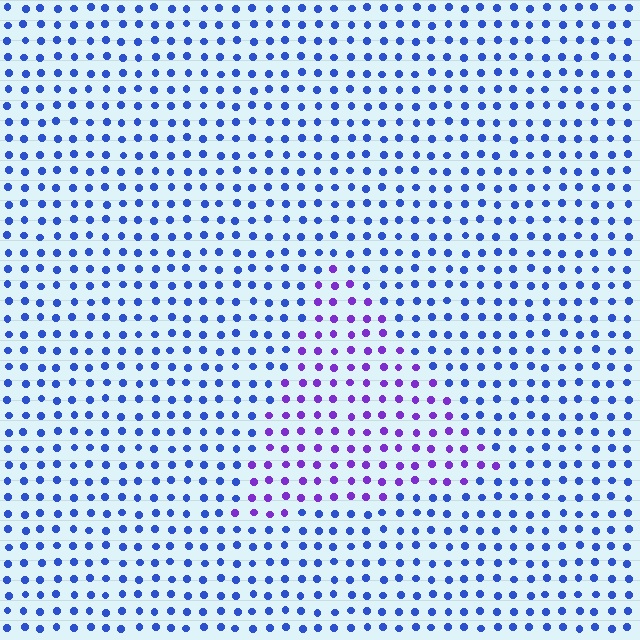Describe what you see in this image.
The image is filled with small blue elements in a uniform arrangement. A triangle-shaped region is visible where the elements are tinted to a slightly different hue, forming a subtle color boundary.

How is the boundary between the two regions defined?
The boundary is defined purely by a slight shift in hue (about 44 degrees). Spacing, size, and orientation are identical on both sides.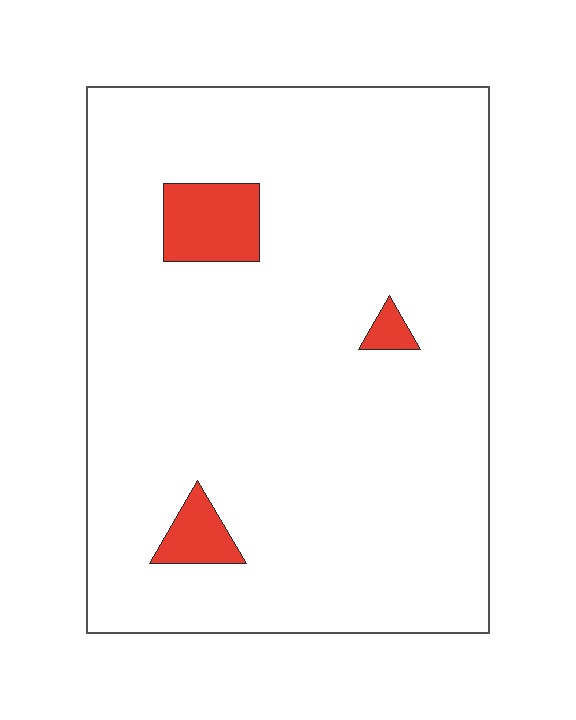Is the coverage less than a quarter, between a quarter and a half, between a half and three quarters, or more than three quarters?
Less than a quarter.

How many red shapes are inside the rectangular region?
3.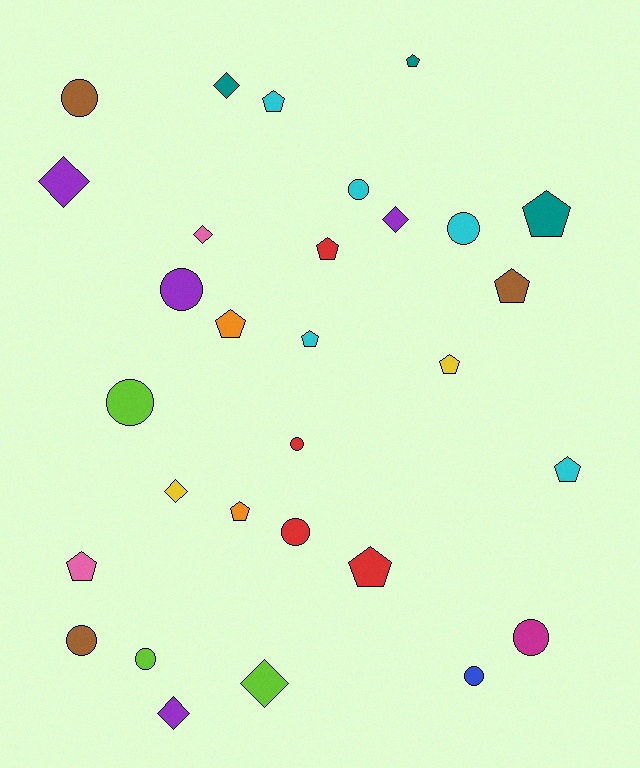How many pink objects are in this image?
There are 2 pink objects.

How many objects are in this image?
There are 30 objects.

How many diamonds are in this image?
There are 7 diamonds.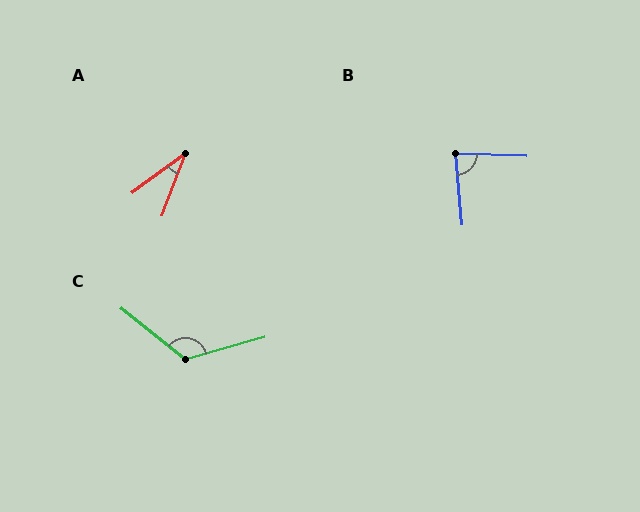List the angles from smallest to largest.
A (33°), B (83°), C (125°).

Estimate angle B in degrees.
Approximately 83 degrees.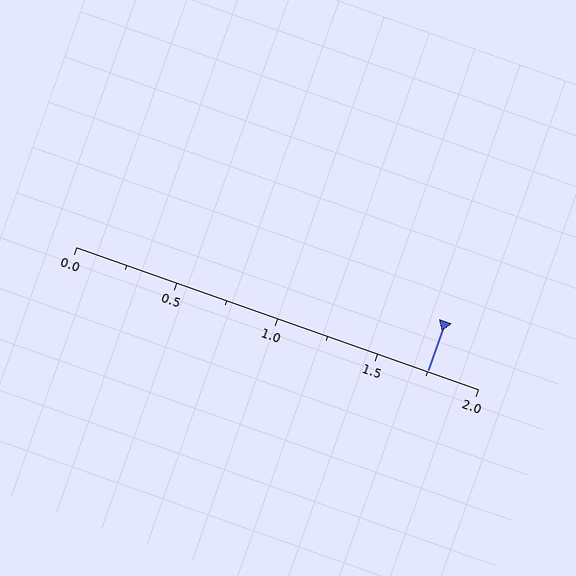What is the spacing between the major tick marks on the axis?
The major ticks are spaced 0.5 apart.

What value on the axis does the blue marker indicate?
The marker indicates approximately 1.75.